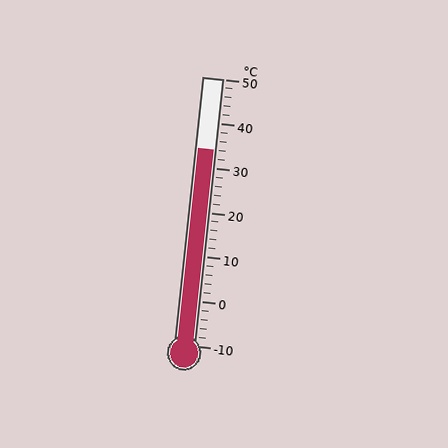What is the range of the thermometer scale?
The thermometer scale ranges from -10°C to 50°C.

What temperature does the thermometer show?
The thermometer shows approximately 34°C.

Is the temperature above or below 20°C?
The temperature is above 20°C.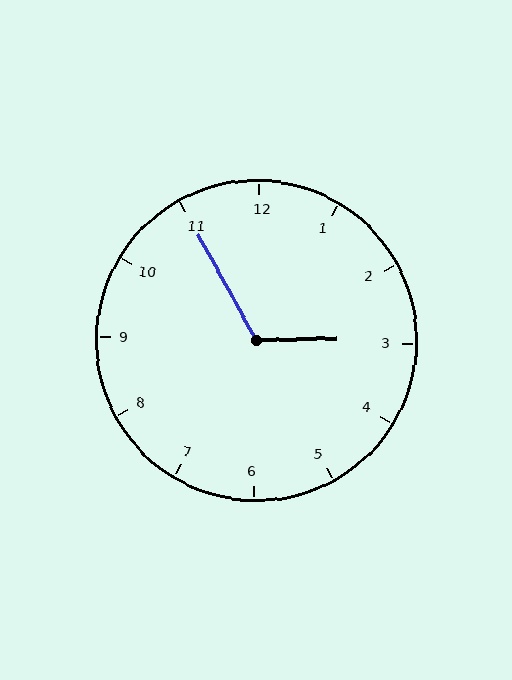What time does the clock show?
2:55.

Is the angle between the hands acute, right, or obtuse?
It is obtuse.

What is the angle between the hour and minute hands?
Approximately 118 degrees.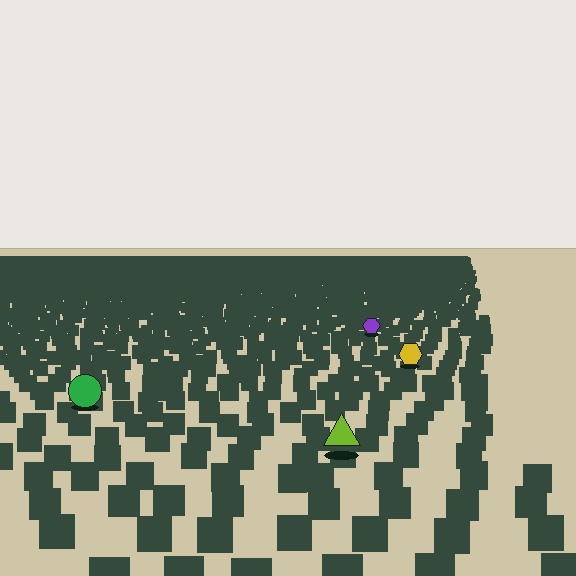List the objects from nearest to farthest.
From nearest to farthest: the lime triangle, the green circle, the yellow hexagon, the purple hexagon.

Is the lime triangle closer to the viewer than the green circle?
Yes. The lime triangle is closer — you can tell from the texture gradient: the ground texture is coarser near it.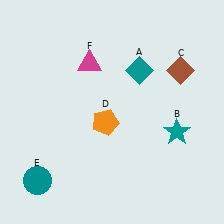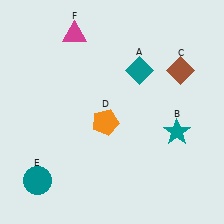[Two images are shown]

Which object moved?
The magenta triangle (F) moved up.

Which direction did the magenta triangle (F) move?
The magenta triangle (F) moved up.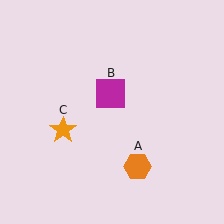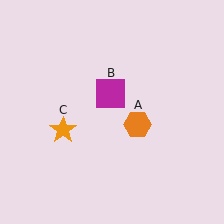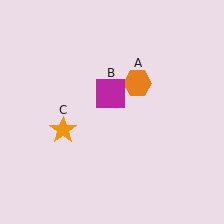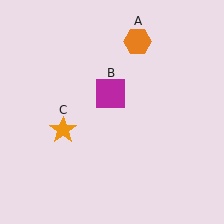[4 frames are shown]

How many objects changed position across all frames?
1 object changed position: orange hexagon (object A).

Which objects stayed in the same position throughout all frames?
Magenta square (object B) and orange star (object C) remained stationary.